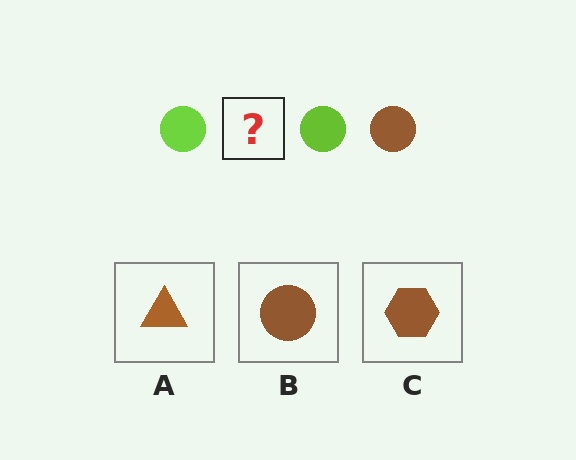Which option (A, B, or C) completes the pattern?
B.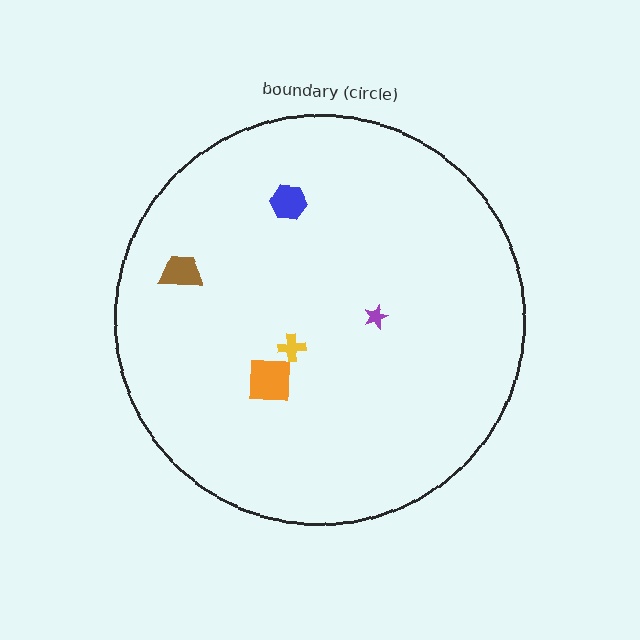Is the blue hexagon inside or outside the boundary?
Inside.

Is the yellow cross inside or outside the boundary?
Inside.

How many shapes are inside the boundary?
5 inside, 0 outside.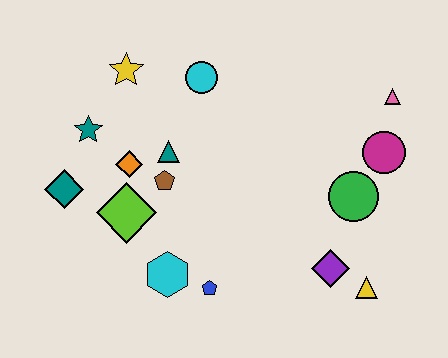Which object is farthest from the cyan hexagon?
The pink triangle is farthest from the cyan hexagon.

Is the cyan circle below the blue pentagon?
No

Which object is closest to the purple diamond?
The yellow triangle is closest to the purple diamond.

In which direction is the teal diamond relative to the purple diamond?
The teal diamond is to the left of the purple diamond.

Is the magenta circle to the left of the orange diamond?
No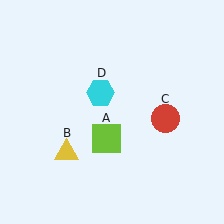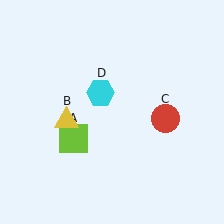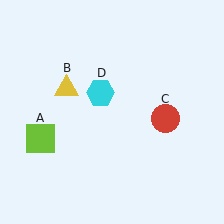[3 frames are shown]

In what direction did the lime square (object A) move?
The lime square (object A) moved left.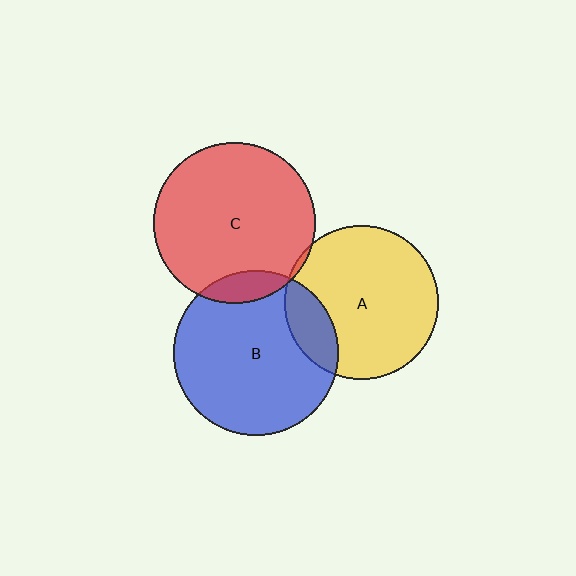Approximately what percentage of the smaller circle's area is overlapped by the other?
Approximately 10%.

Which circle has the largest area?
Circle B (blue).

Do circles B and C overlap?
Yes.